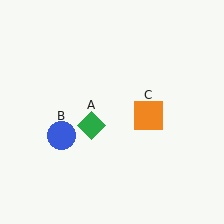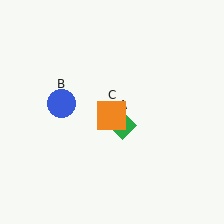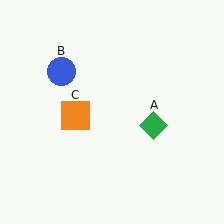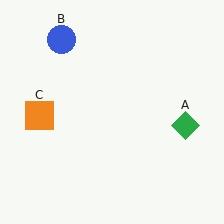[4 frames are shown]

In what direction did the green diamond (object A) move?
The green diamond (object A) moved right.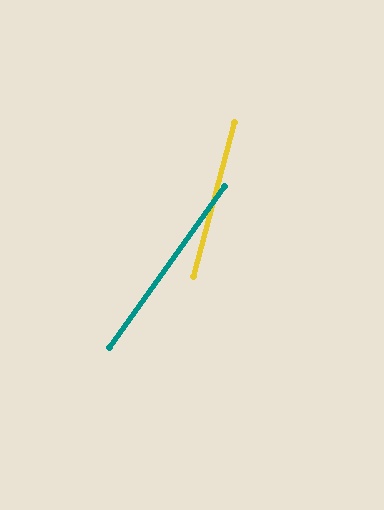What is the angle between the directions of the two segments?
Approximately 20 degrees.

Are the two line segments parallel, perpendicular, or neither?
Neither parallel nor perpendicular — they differ by about 20°.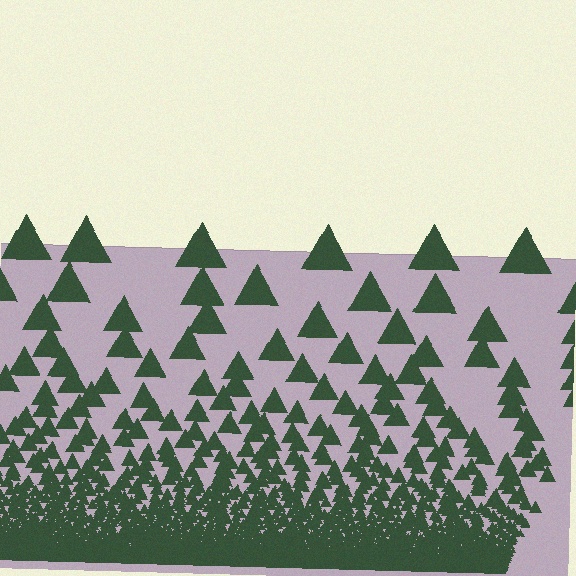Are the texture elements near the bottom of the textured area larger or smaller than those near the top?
Smaller. The gradient is inverted — elements near the bottom are smaller and denser.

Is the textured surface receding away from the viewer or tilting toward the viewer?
The surface appears to tilt toward the viewer. Texture elements get larger and sparser toward the top.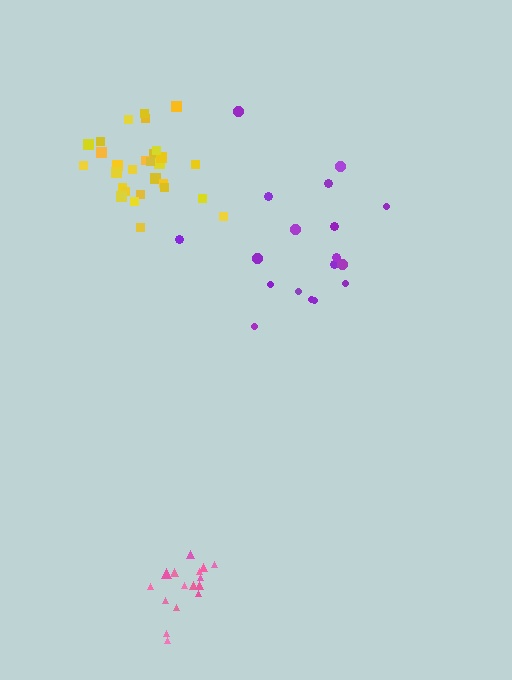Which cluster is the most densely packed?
Pink.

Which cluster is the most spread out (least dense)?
Purple.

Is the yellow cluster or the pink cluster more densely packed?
Pink.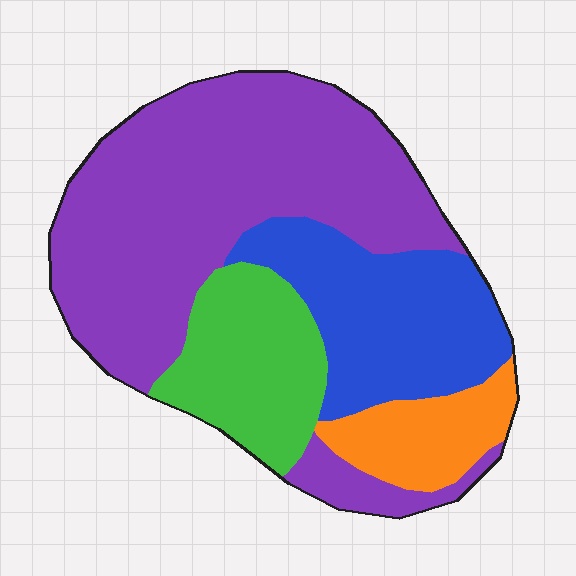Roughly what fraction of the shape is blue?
Blue covers 22% of the shape.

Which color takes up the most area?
Purple, at roughly 50%.